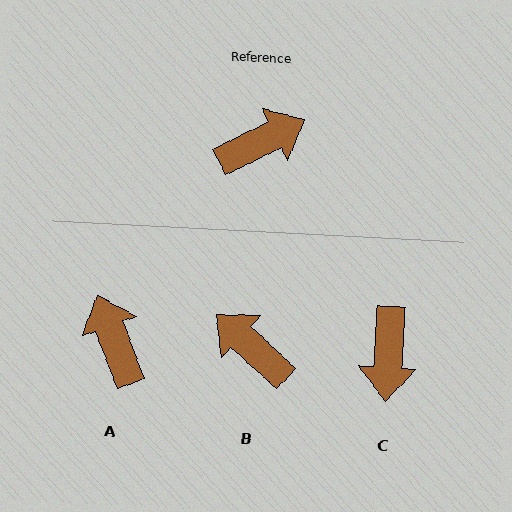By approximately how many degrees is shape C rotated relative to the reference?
Approximately 120 degrees clockwise.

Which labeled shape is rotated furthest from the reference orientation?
C, about 120 degrees away.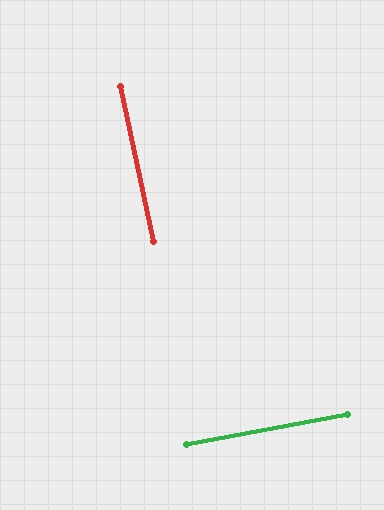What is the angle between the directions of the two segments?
Approximately 89 degrees.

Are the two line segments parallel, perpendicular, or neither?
Perpendicular — they meet at approximately 89°.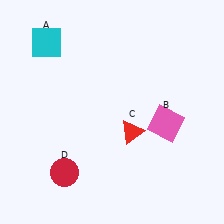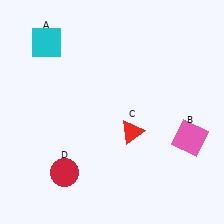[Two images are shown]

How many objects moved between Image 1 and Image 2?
1 object moved between the two images.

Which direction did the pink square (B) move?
The pink square (B) moved right.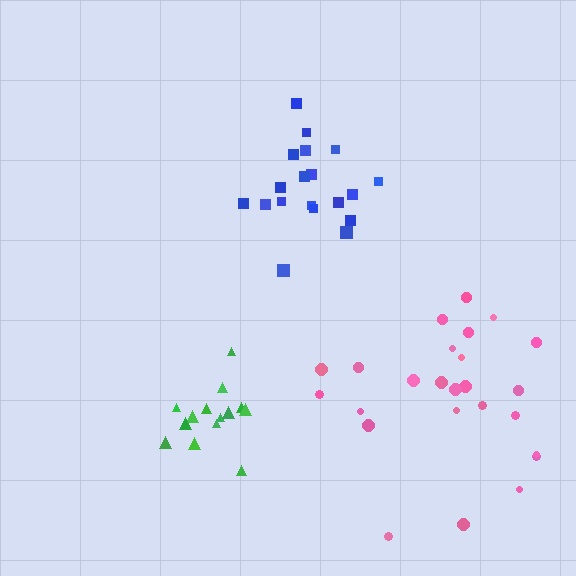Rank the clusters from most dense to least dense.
green, blue, pink.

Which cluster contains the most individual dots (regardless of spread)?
Pink (25).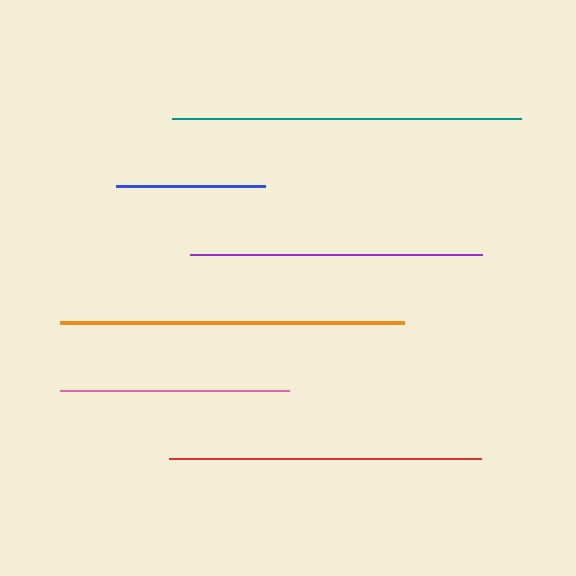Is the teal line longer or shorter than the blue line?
The teal line is longer than the blue line.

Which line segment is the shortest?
The blue line is the shortest at approximately 150 pixels.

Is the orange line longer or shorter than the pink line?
The orange line is longer than the pink line.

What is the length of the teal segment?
The teal segment is approximately 350 pixels long.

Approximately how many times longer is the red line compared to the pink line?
The red line is approximately 1.4 times the length of the pink line.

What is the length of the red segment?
The red segment is approximately 312 pixels long.